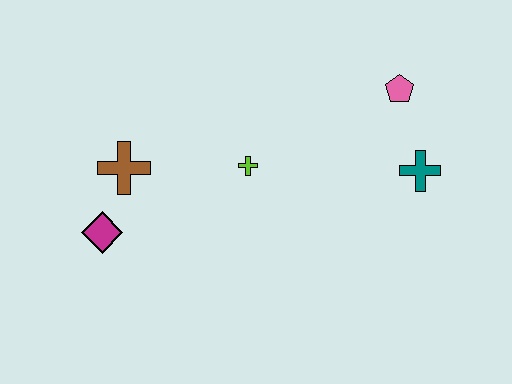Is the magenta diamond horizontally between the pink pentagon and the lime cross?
No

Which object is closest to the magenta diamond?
The brown cross is closest to the magenta diamond.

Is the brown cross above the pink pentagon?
No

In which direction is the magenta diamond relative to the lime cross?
The magenta diamond is to the left of the lime cross.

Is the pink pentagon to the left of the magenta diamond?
No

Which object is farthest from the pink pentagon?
The magenta diamond is farthest from the pink pentagon.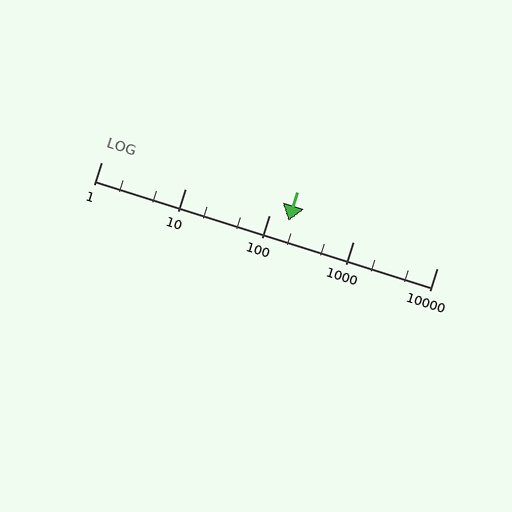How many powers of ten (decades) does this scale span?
The scale spans 4 decades, from 1 to 10000.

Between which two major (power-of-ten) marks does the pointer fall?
The pointer is between 100 and 1000.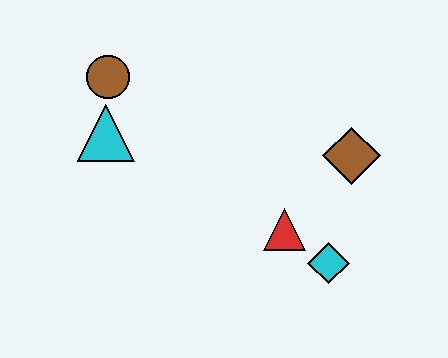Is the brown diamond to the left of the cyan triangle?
No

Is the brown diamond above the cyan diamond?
Yes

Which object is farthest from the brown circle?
The cyan diamond is farthest from the brown circle.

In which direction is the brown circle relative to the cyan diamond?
The brown circle is to the left of the cyan diamond.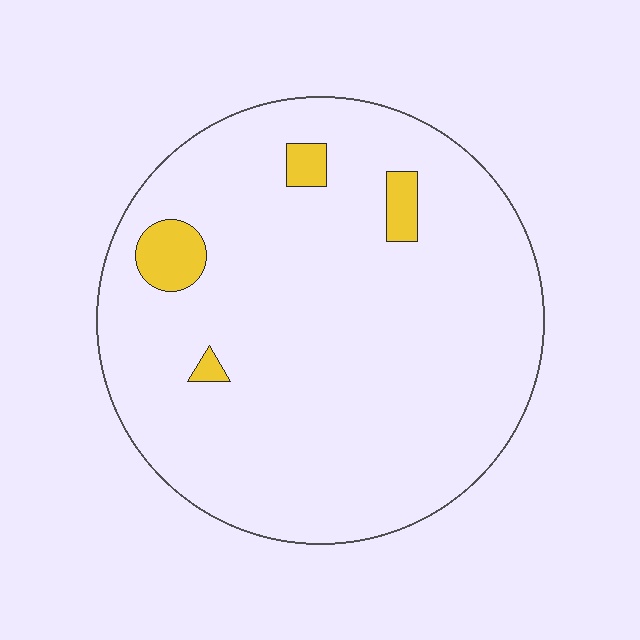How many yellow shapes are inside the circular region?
4.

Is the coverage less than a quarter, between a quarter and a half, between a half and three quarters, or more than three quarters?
Less than a quarter.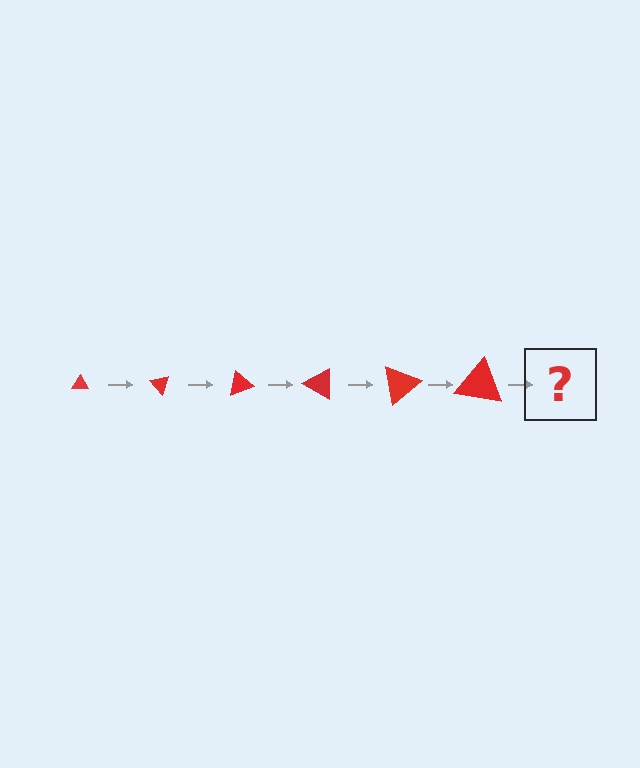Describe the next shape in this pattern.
It should be a triangle, larger than the previous one and rotated 300 degrees from the start.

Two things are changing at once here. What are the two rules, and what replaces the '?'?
The two rules are that the triangle grows larger each step and it rotates 50 degrees each step. The '?' should be a triangle, larger than the previous one and rotated 300 degrees from the start.